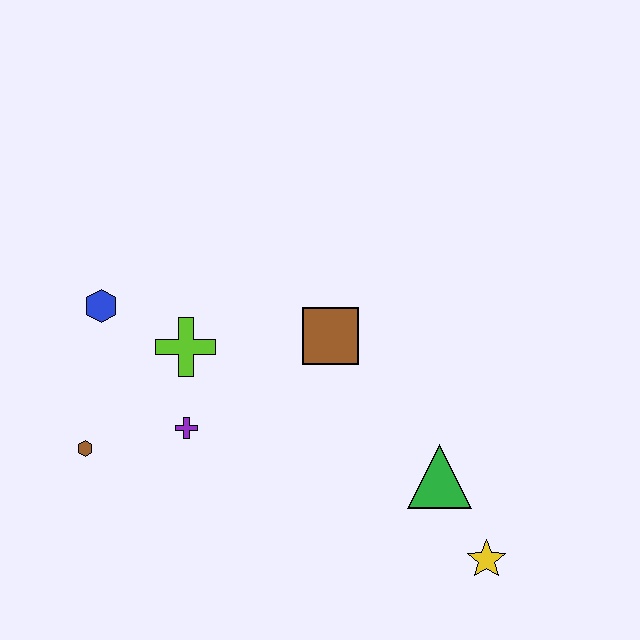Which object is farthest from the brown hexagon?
The yellow star is farthest from the brown hexagon.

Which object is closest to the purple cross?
The lime cross is closest to the purple cross.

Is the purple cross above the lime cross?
No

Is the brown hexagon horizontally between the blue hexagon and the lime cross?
No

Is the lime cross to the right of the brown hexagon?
Yes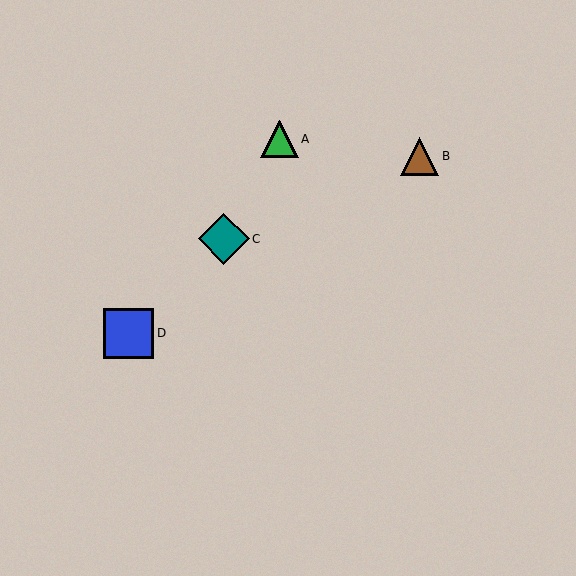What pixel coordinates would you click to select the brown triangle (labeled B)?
Click at (420, 156) to select the brown triangle B.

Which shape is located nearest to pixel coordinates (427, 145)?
The brown triangle (labeled B) at (420, 156) is nearest to that location.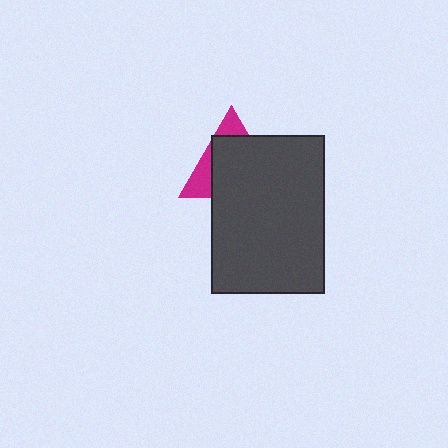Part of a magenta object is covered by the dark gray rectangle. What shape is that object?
It is a triangle.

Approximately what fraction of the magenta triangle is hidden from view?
Roughly 69% of the magenta triangle is hidden behind the dark gray rectangle.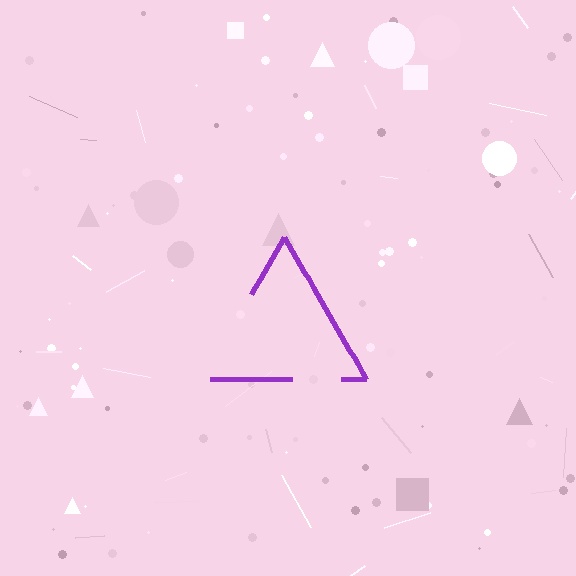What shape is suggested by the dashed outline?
The dashed outline suggests a triangle.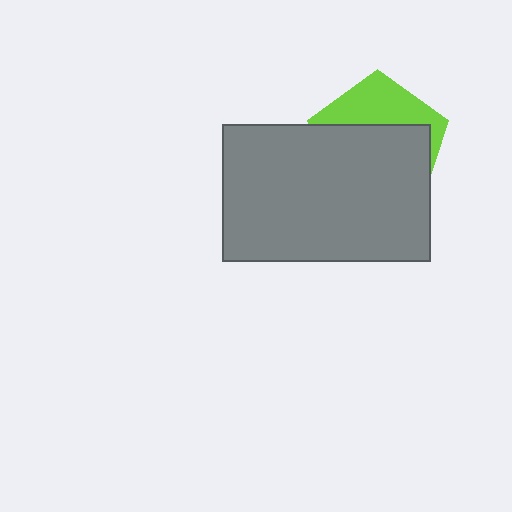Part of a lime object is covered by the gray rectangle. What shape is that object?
It is a pentagon.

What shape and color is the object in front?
The object in front is a gray rectangle.